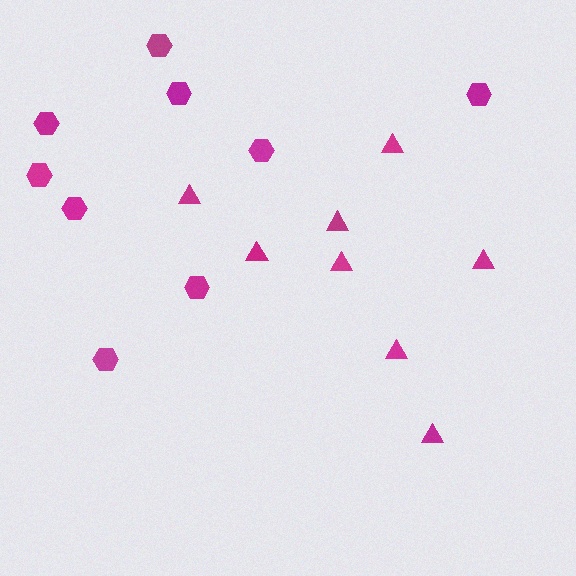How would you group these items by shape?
There are 2 groups: one group of triangles (8) and one group of hexagons (9).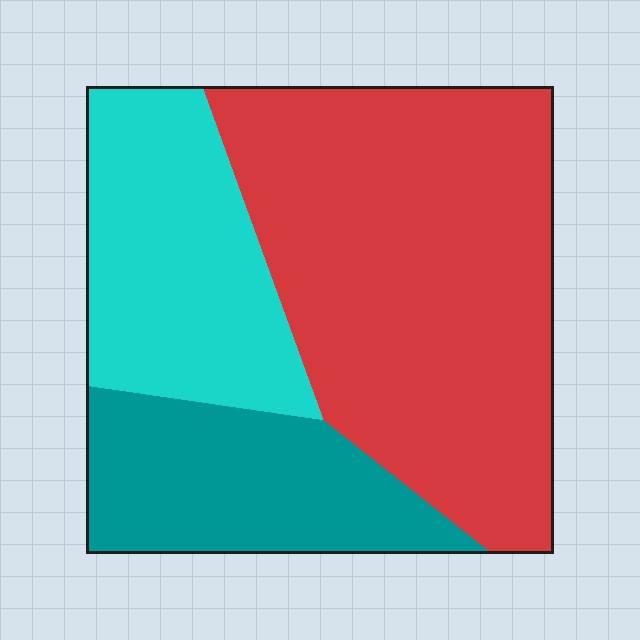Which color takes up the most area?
Red, at roughly 55%.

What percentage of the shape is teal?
Teal covers 22% of the shape.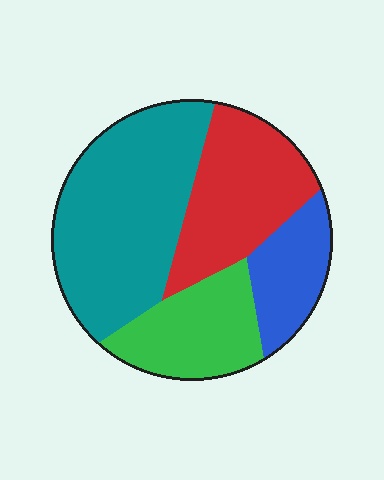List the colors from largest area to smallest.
From largest to smallest: teal, red, green, blue.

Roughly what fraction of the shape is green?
Green takes up less than a quarter of the shape.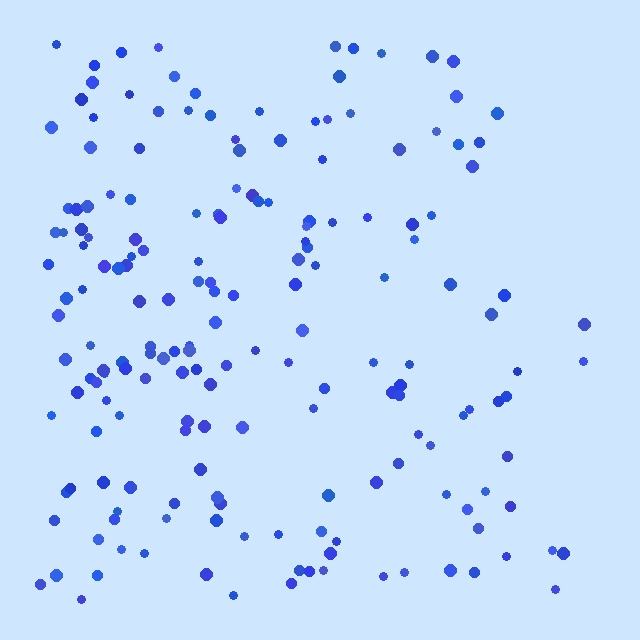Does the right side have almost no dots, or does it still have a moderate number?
Still a moderate number, just noticeably fewer than the left.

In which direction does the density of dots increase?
From right to left, with the left side densest.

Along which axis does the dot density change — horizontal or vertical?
Horizontal.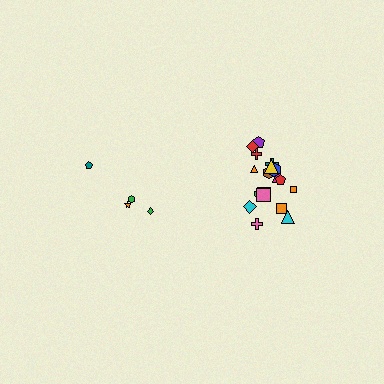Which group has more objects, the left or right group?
The right group.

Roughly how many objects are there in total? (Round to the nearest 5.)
Roughly 20 objects in total.